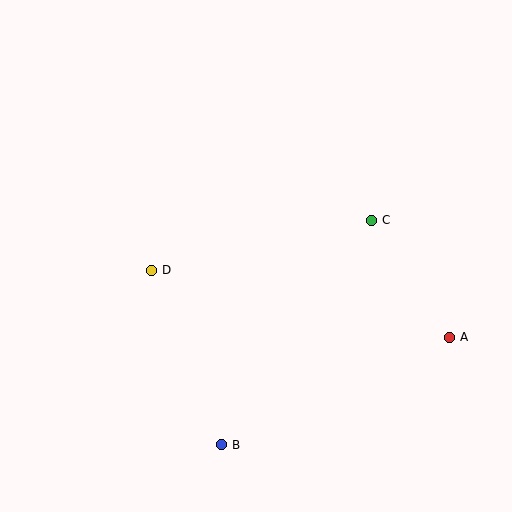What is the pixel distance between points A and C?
The distance between A and C is 140 pixels.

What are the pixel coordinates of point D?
Point D is at (151, 270).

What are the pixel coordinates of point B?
Point B is at (221, 445).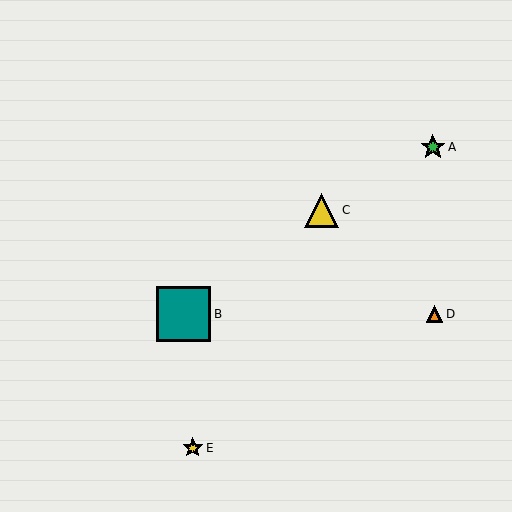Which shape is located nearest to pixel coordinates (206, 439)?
The yellow star (labeled E) at (193, 448) is nearest to that location.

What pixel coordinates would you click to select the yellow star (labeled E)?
Click at (193, 448) to select the yellow star E.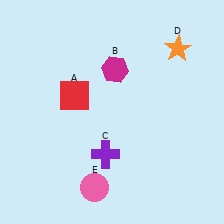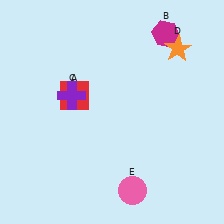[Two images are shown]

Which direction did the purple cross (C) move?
The purple cross (C) moved up.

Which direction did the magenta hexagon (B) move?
The magenta hexagon (B) moved right.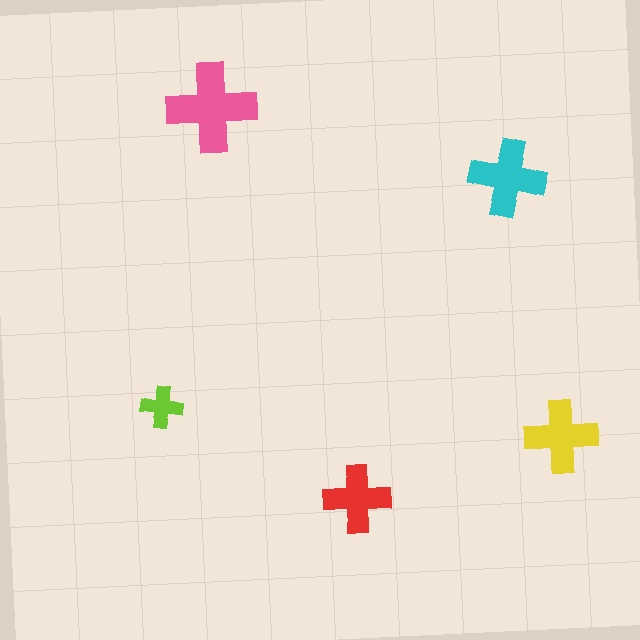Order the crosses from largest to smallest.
the pink one, the cyan one, the yellow one, the red one, the lime one.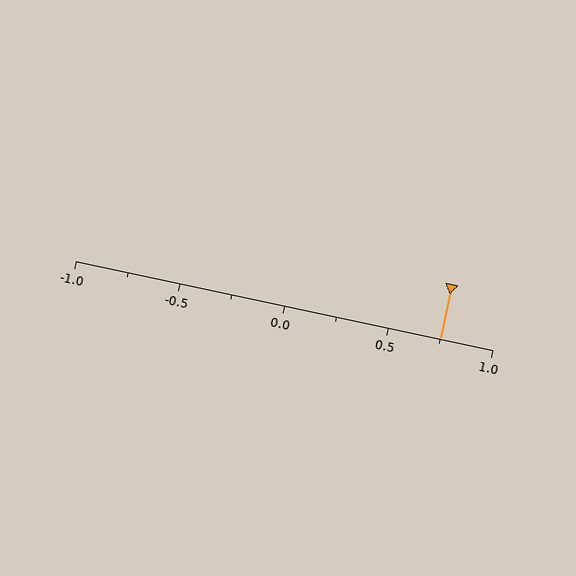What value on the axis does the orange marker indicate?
The marker indicates approximately 0.75.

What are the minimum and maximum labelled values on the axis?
The axis runs from -1.0 to 1.0.